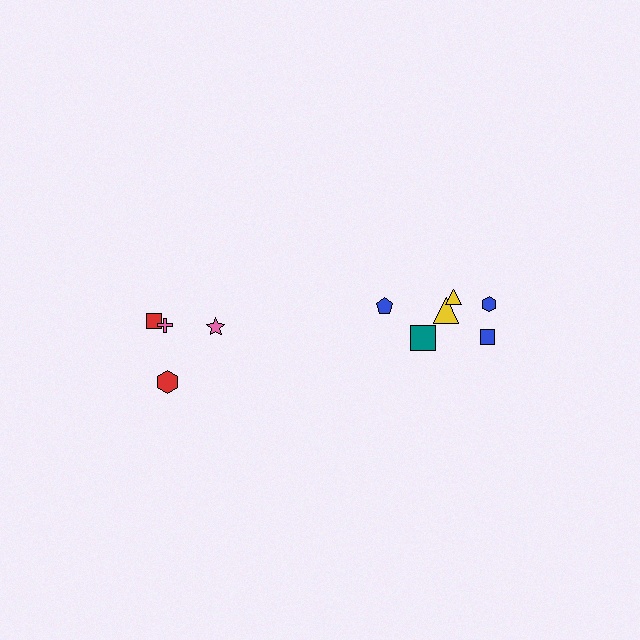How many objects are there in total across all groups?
There are 10 objects.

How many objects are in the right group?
There are 6 objects.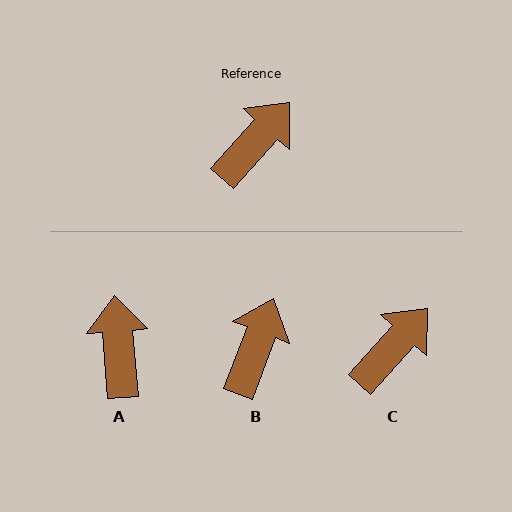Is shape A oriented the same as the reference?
No, it is off by about 46 degrees.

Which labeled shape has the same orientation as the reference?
C.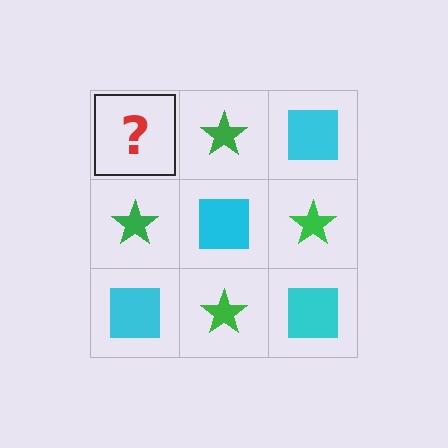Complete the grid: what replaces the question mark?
The question mark should be replaced with a cyan square.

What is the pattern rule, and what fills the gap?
The rule is that it alternates cyan square and green star in a checkerboard pattern. The gap should be filled with a cyan square.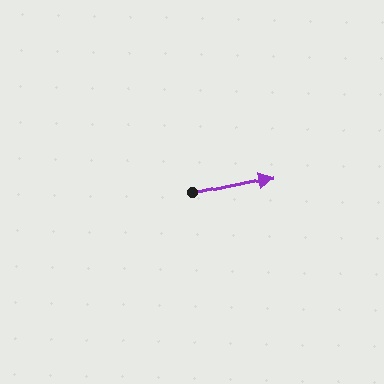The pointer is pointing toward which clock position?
Roughly 3 o'clock.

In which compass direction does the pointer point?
East.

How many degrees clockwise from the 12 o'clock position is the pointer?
Approximately 79 degrees.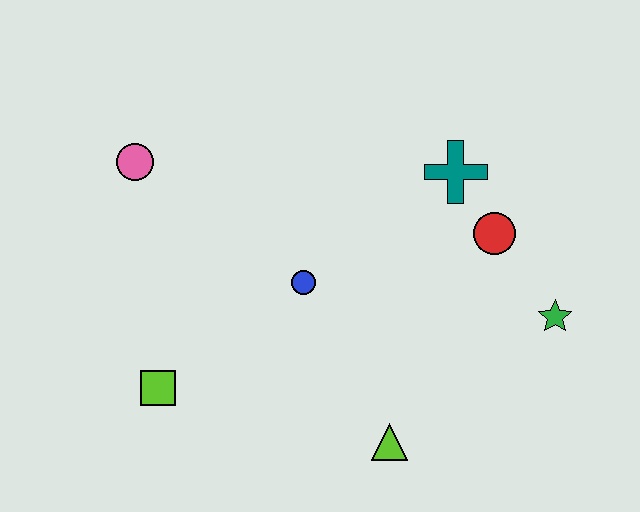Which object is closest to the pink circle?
The blue circle is closest to the pink circle.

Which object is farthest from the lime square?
The green star is farthest from the lime square.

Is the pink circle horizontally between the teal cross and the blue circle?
No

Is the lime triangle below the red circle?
Yes